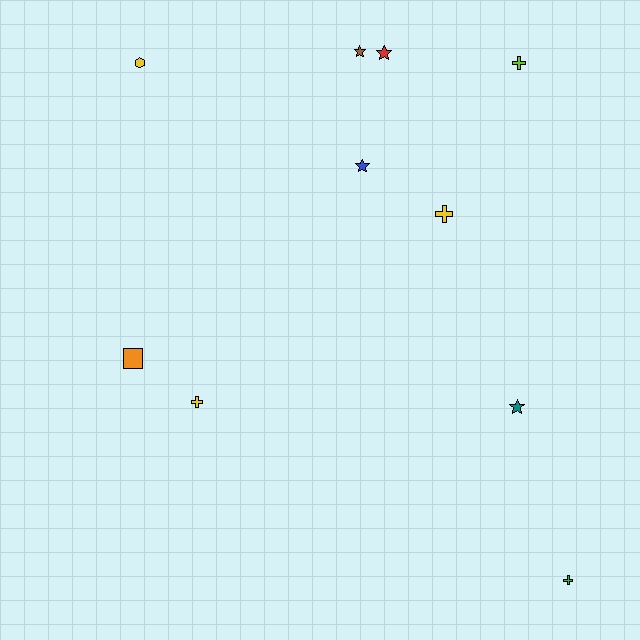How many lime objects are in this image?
There is 1 lime object.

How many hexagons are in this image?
There is 1 hexagon.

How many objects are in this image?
There are 10 objects.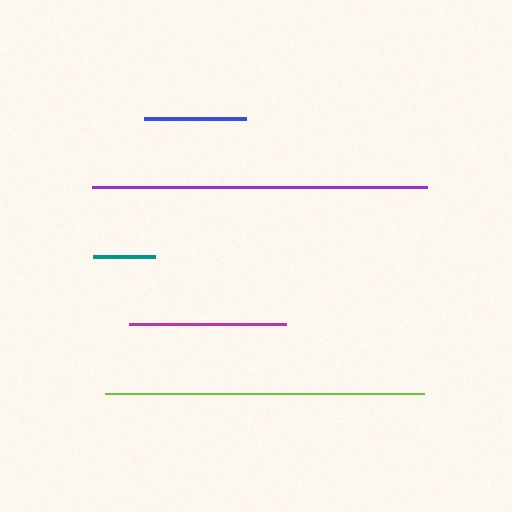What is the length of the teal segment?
The teal segment is approximately 62 pixels long.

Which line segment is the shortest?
The teal line is the shortest at approximately 62 pixels.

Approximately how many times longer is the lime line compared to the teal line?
The lime line is approximately 5.1 times the length of the teal line.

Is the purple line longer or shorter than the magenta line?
The purple line is longer than the magenta line.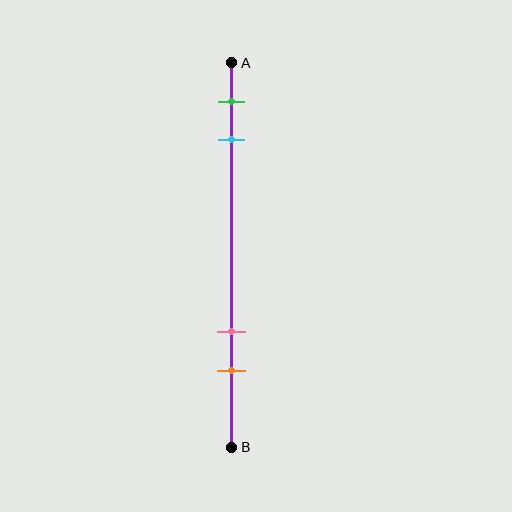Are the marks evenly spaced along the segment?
No, the marks are not evenly spaced.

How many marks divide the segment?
There are 4 marks dividing the segment.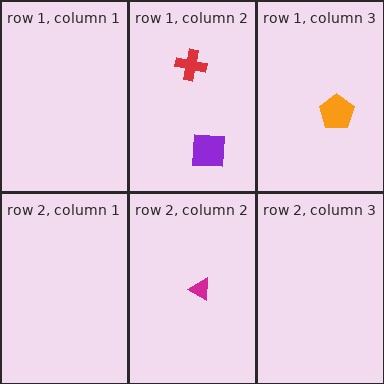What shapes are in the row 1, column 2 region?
The red cross, the purple square.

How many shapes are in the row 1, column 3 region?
1.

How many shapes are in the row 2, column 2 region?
1.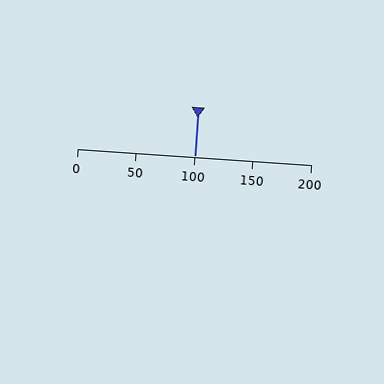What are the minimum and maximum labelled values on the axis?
The axis runs from 0 to 200.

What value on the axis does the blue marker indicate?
The marker indicates approximately 100.